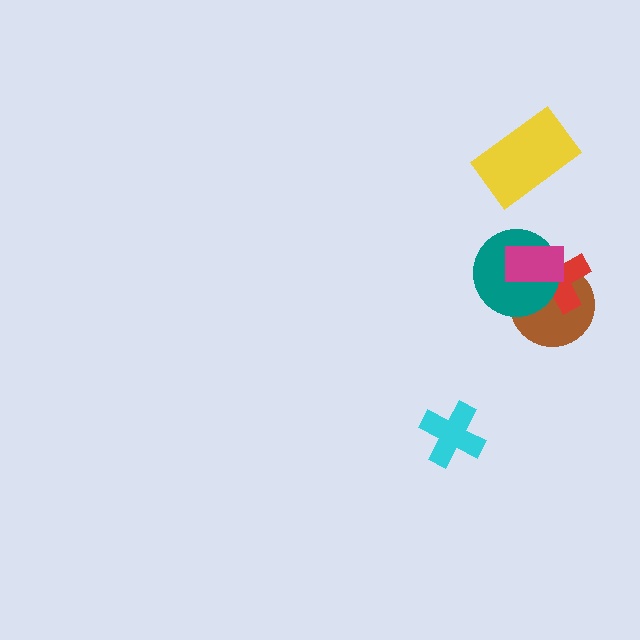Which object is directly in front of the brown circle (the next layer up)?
The red cross is directly in front of the brown circle.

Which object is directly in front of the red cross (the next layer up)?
The teal circle is directly in front of the red cross.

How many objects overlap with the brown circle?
3 objects overlap with the brown circle.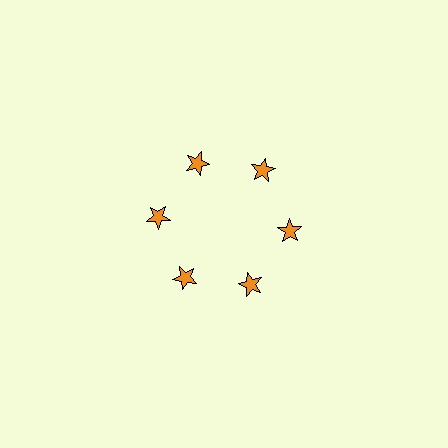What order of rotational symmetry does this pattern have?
This pattern has 6-fold rotational symmetry.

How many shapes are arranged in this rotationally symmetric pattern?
There are 6 shapes, arranged in 6 groups of 1.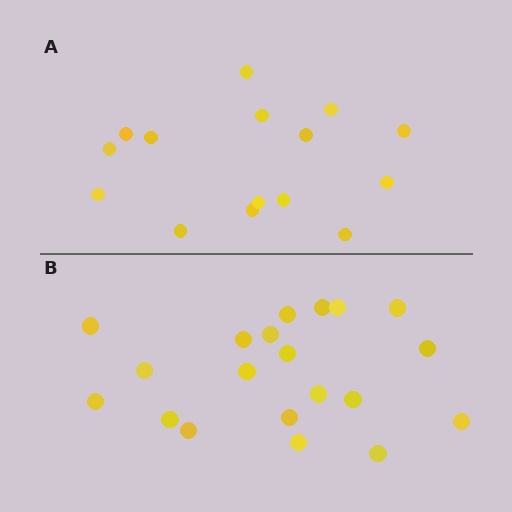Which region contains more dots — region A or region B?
Region B (the bottom region) has more dots.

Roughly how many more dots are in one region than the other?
Region B has about 5 more dots than region A.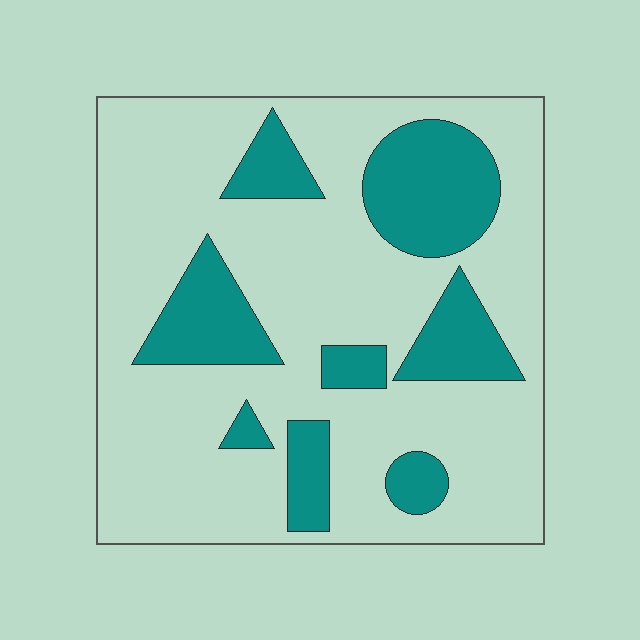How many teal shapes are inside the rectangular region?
8.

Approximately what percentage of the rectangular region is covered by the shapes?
Approximately 25%.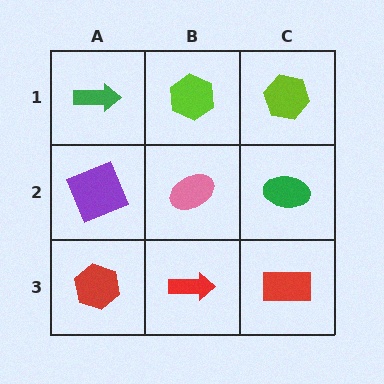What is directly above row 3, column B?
A pink ellipse.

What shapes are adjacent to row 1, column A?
A purple square (row 2, column A), a lime hexagon (row 1, column B).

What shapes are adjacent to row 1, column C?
A green ellipse (row 2, column C), a lime hexagon (row 1, column B).